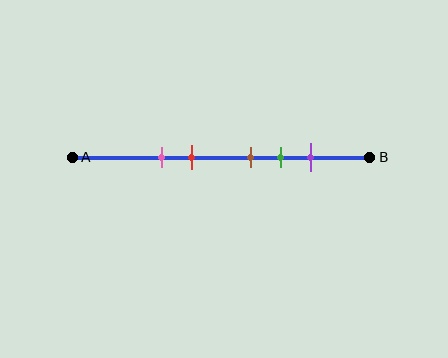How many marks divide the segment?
There are 5 marks dividing the segment.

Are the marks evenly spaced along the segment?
No, the marks are not evenly spaced.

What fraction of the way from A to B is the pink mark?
The pink mark is approximately 30% (0.3) of the way from A to B.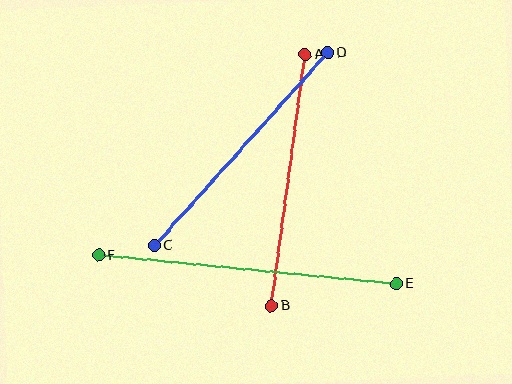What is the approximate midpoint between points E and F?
The midpoint is at approximately (247, 269) pixels.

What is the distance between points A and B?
The distance is approximately 253 pixels.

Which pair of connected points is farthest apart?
Points E and F are farthest apart.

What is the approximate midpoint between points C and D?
The midpoint is at approximately (241, 149) pixels.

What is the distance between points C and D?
The distance is approximately 259 pixels.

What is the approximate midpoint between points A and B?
The midpoint is at approximately (288, 180) pixels.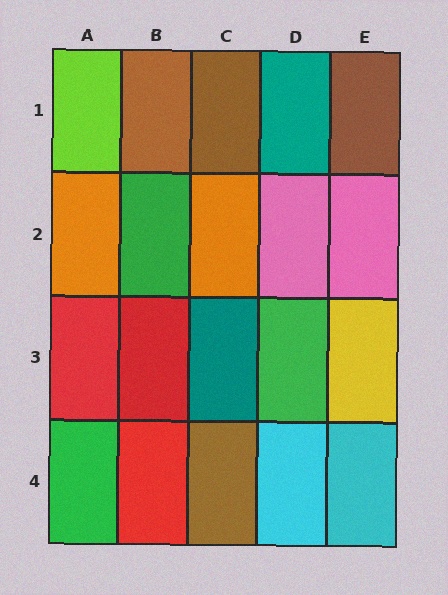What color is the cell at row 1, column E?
Brown.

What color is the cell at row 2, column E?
Pink.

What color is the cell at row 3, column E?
Yellow.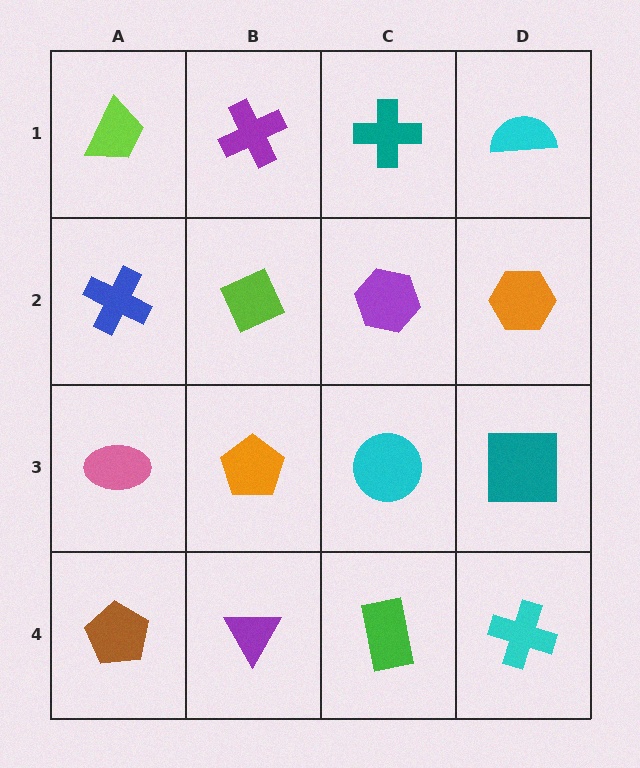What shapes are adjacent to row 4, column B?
An orange pentagon (row 3, column B), a brown pentagon (row 4, column A), a green rectangle (row 4, column C).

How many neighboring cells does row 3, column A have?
3.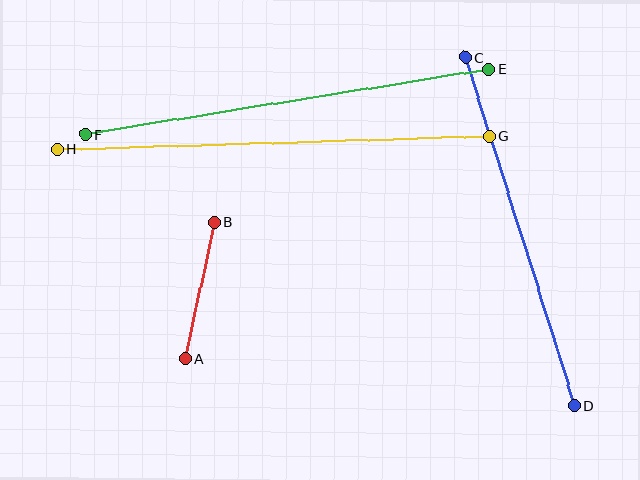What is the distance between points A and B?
The distance is approximately 139 pixels.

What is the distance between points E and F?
The distance is approximately 409 pixels.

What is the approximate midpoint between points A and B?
The midpoint is at approximately (200, 290) pixels.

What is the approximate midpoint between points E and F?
The midpoint is at approximately (287, 102) pixels.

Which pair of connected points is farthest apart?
Points G and H are farthest apart.